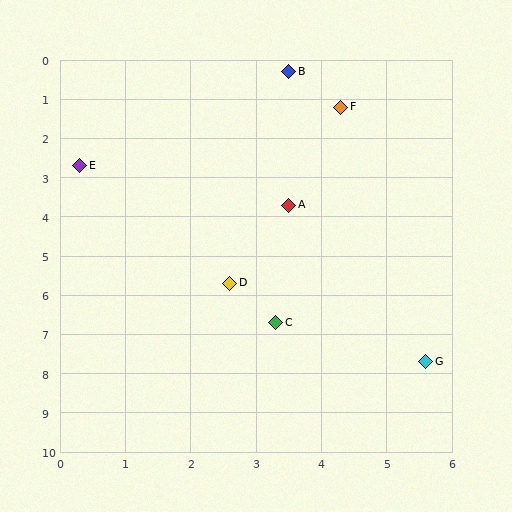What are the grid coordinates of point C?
Point C is at approximately (3.3, 6.7).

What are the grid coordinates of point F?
Point F is at approximately (4.3, 1.2).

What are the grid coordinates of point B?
Point B is at approximately (3.5, 0.3).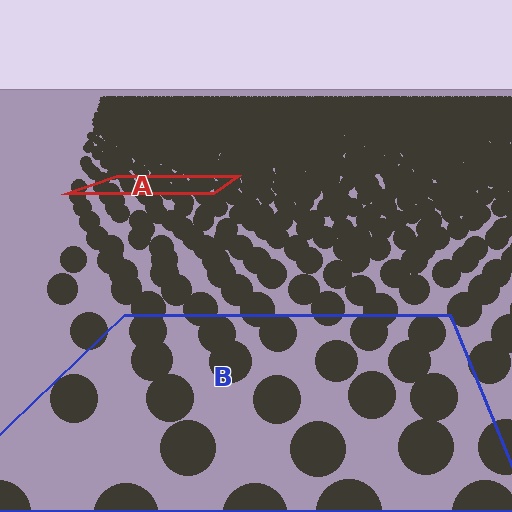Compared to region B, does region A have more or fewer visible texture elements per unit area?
Region A has more texture elements per unit area — they are packed more densely because it is farther away.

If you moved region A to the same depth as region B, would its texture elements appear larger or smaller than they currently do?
They would appear larger. At a closer depth, the same texture elements are projected at a bigger on-screen size.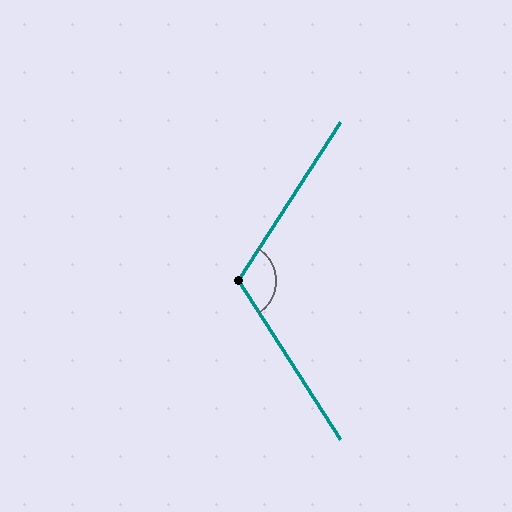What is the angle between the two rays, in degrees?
Approximately 115 degrees.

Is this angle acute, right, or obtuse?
It is obtuse.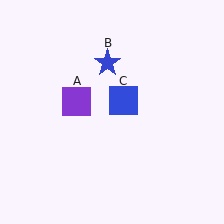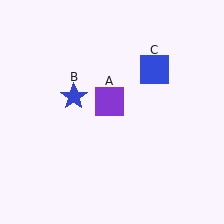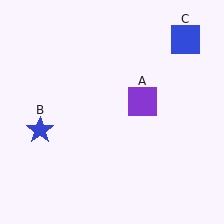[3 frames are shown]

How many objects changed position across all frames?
3 objects changed position: purple square (object A), blue star (object B), blue square (object C).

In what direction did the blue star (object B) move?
The blue star (object B) moved down and to the left.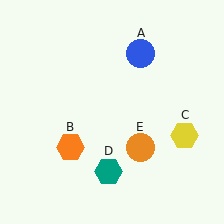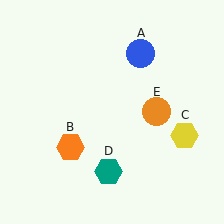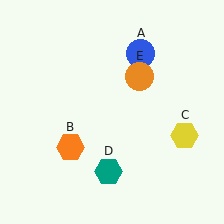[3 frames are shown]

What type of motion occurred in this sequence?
The orange circle (object E) rotated counterclockwise around the center of the scene.